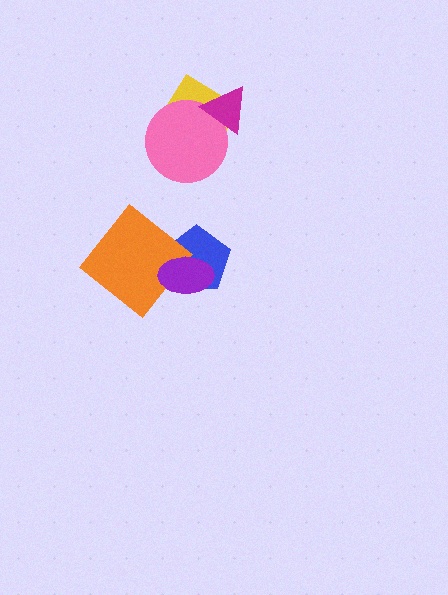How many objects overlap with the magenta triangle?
2 objects overlap with the magenta triangle.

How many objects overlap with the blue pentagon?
2 objects overlap with the blue pentagon.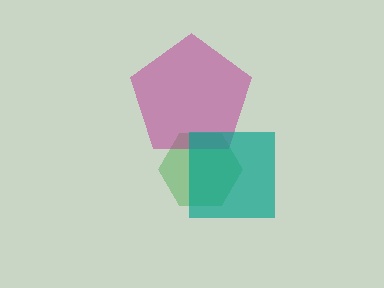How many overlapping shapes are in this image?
There are 3 overlapping shapes in the image.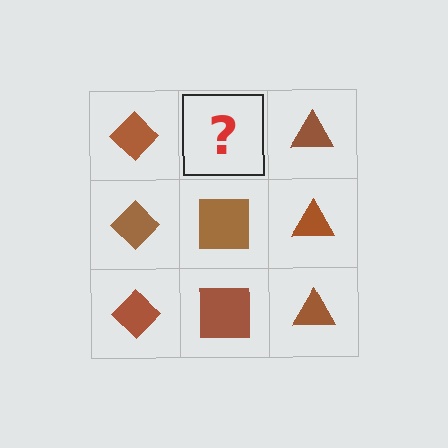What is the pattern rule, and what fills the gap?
The rule is that each column has a consistent shape. The gap should be filled with a brown square.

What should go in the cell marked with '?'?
The missing cell should contain a brown square.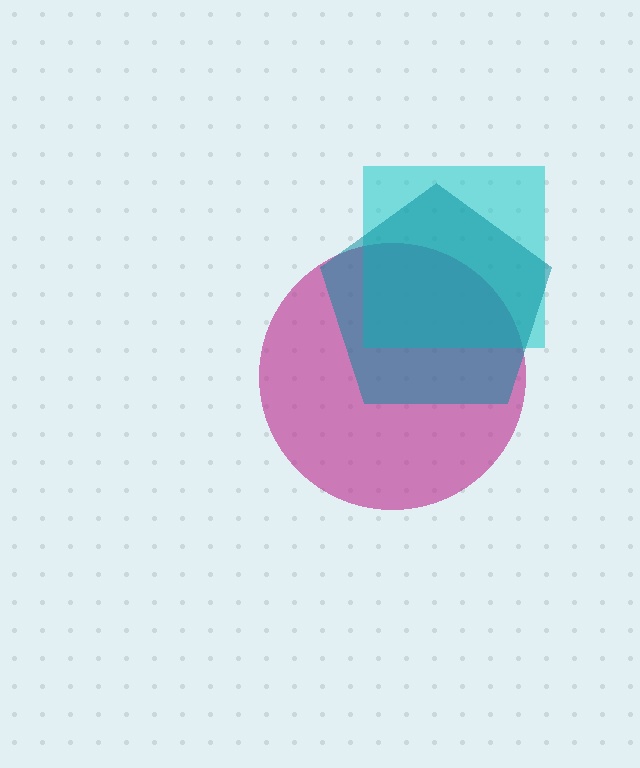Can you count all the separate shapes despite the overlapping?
Yes, there are 3 separate shapes.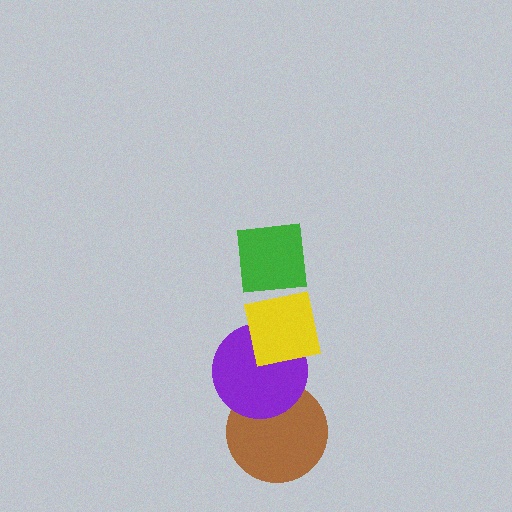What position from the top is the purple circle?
The purple circle is 3rd from the top.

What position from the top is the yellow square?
The yellow square is 2nd from the top.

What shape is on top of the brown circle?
The purple circle is on top of the brown circle.